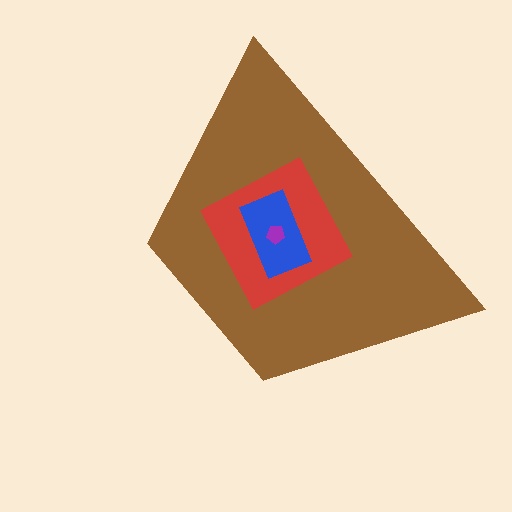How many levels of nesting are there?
4.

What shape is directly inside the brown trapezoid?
The red square.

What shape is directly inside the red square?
The blue rectangle.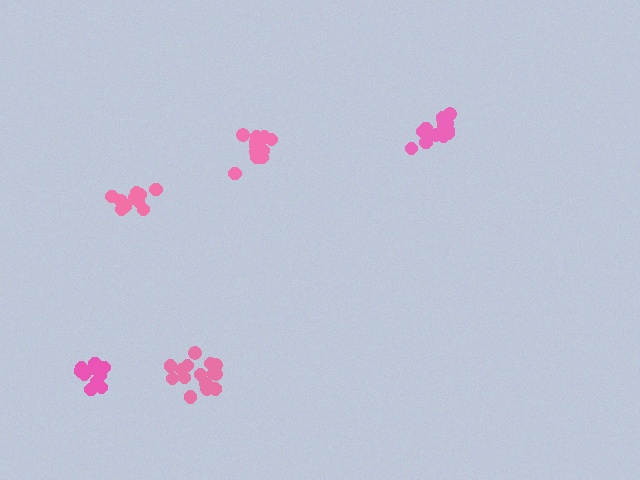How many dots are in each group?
Group 1: 11 dots, Group 2: 12 dots, Group 3: 13 dots, Group 4: 14 dots, Group 5: 15 dots (65 total).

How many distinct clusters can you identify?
There are 5 distinct clusters.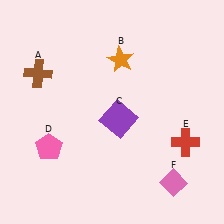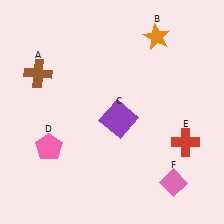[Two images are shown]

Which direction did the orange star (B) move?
The orange star (B) moved right.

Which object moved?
The orange star (B) moved right.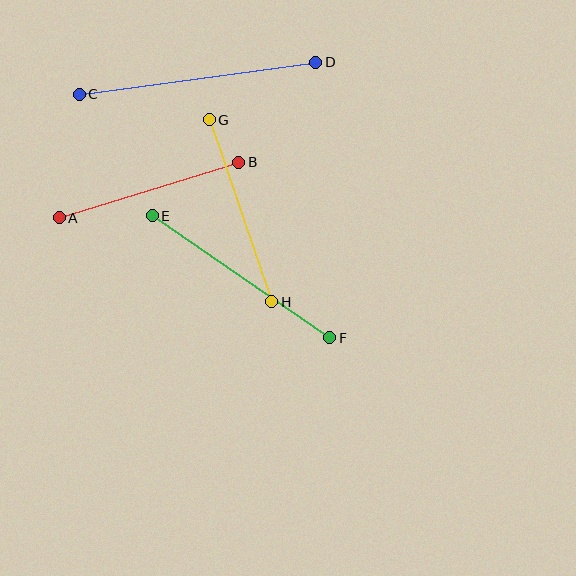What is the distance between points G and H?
The distance is approximately 192 pixels.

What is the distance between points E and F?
The distance is approximately 215 pixels.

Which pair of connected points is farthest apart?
Points C and D are farthest apart.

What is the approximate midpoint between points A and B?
The midpoint is at approximately (149, 190) pixels.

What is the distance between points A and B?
The distance is approximately 188 pixels.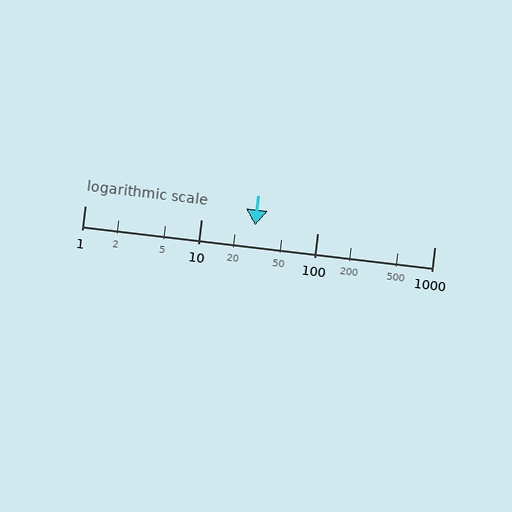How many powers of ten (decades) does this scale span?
The scale spans 3 decades, from 1 to 1000.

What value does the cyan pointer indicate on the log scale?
The pointer indicates approximately 29.